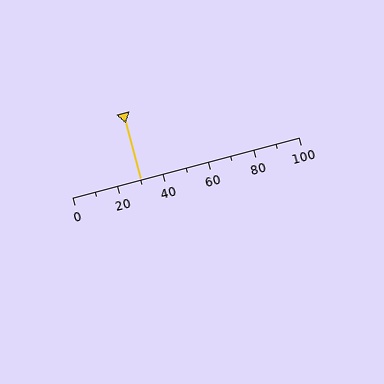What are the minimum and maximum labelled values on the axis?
The axis runs from 0 to 100.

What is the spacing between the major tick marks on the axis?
The major ticks are spaced 20 apart.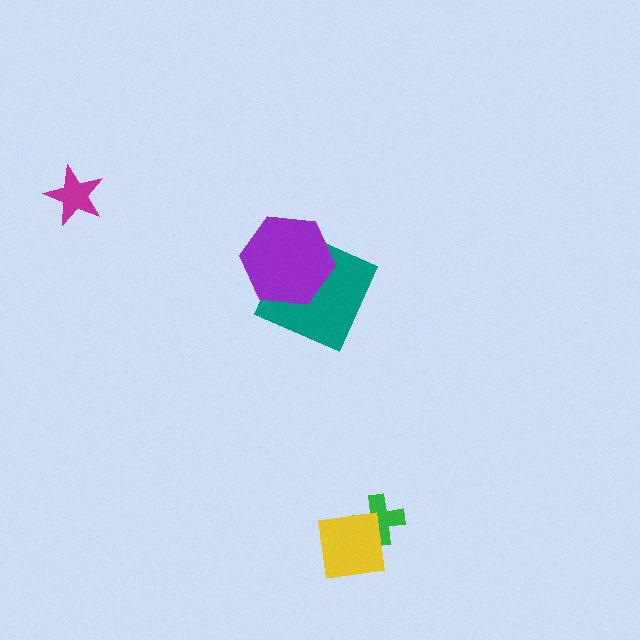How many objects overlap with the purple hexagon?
1 object overlaps with the purple hexagon.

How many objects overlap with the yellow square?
1 object overlaps with the yellow square.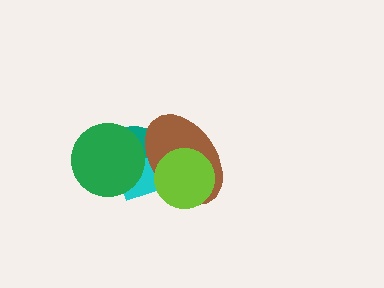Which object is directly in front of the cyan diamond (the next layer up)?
The teal ellipse is directly in front of the cyan diamond.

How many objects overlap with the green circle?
3 objects overlap with the green circle.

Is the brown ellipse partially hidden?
Yes, it is partially covered by another shape.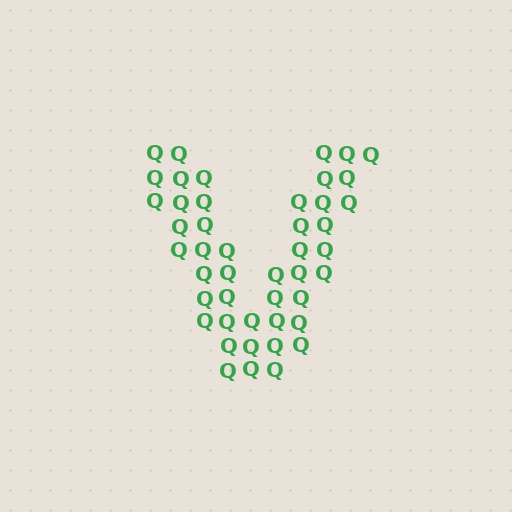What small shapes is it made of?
It is made of small letter Q's.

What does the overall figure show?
The overall figure shows the letter V.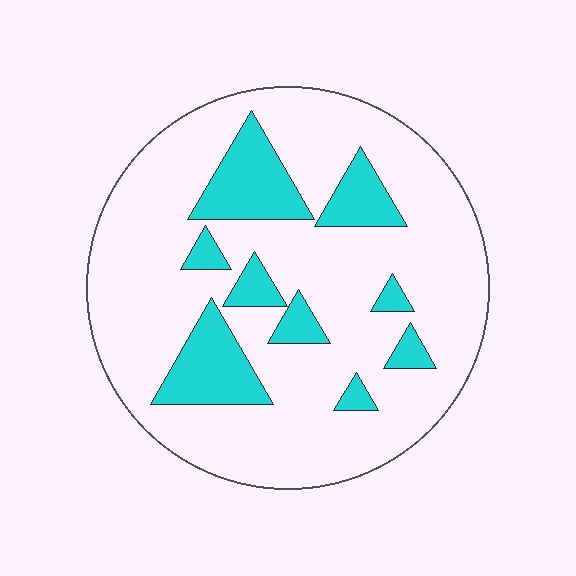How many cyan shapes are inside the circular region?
9.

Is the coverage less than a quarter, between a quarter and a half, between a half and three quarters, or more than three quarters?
Less than a quarter.